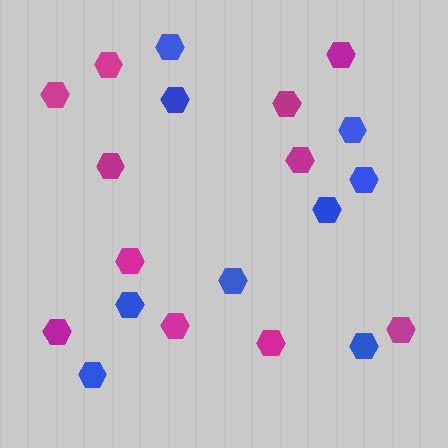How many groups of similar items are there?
There are 2 groups: one group of blue hexagons (9) and one group of magenta hexagons (11).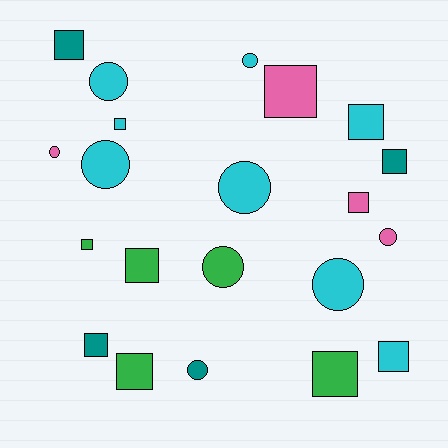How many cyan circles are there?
There are 5 cyan circles.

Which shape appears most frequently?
Square, with 12 objects.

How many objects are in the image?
There are 21 objects.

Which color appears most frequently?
Cyan, with 8 objects.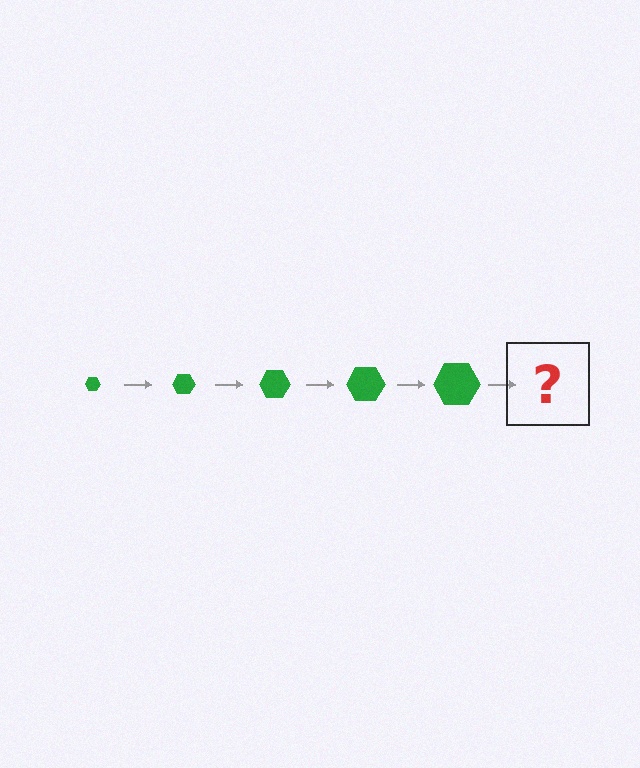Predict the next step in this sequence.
The next step is a green hexagon, larger than the previous one.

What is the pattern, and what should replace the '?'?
The pattern is that the hexagon gets progressively larger each step. The '?' should be a green hexagon, larger than the previous one.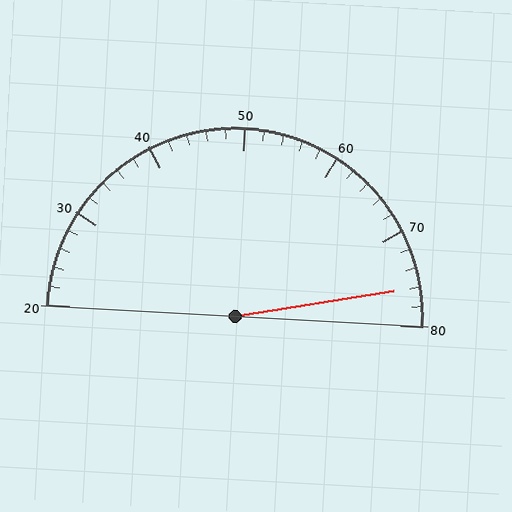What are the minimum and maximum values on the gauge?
The gauge ranges from 20 to 80.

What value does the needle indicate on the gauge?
The needle indicates approximately 76.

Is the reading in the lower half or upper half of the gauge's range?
The reading is in the upper half of the range (20 to 80).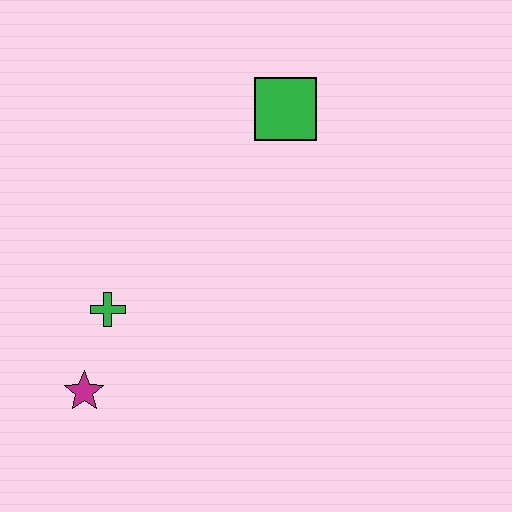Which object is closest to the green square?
The green cross is closest to the green square.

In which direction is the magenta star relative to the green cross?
The magenta star is below the green cross.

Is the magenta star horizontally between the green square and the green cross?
No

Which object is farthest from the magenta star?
The green square is farthest from the magenta star.